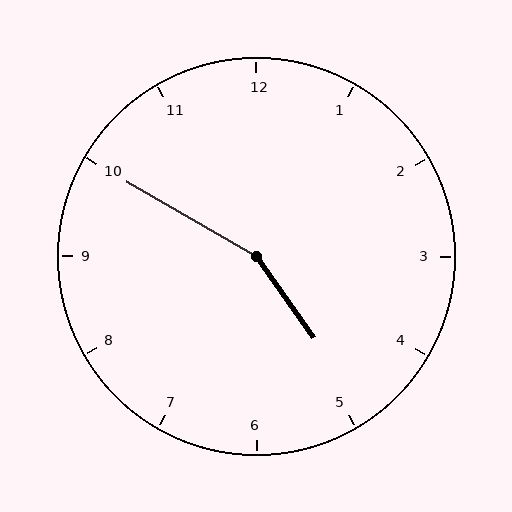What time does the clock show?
4:50.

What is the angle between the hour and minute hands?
Approximately 155 degrees.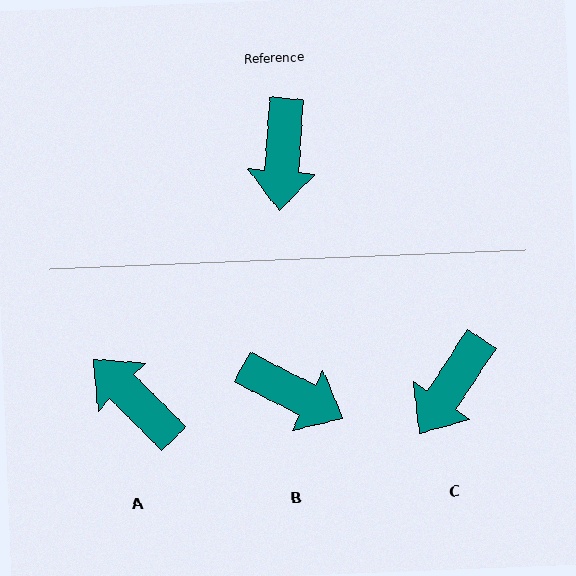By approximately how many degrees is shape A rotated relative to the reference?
Approximately 131 degrees clockwise.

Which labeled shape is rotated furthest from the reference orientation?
A, about 131 degrees away.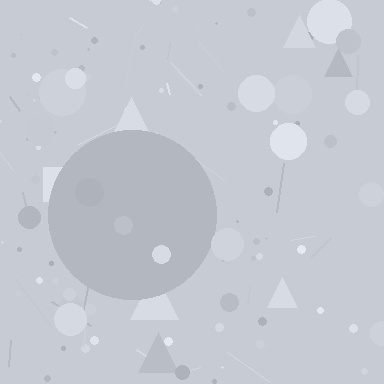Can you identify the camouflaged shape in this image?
The camouflaged shape is a circle.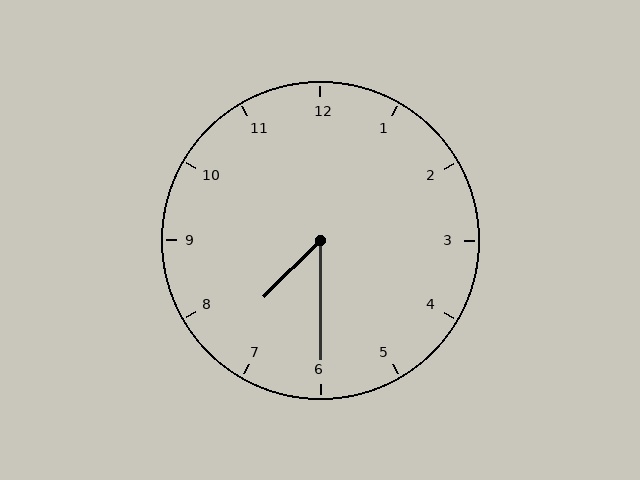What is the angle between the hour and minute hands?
Approximately 45 degrees.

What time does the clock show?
7:30.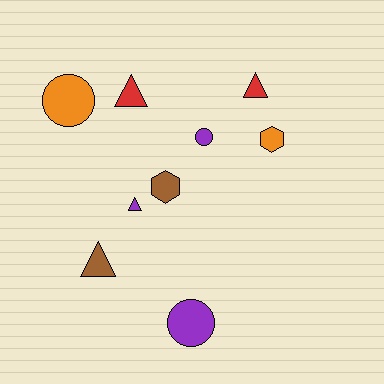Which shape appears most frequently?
Triangle, with 4 objects.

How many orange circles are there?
There is 1 orange circle.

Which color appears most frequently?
Purple, with 3 objects.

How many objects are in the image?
There are 9 objects.